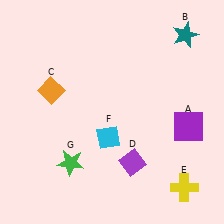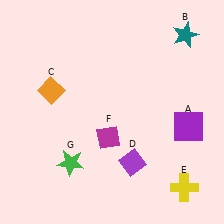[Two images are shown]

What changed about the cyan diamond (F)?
In Image 1, F is cyan. In Image 2, it changed to magenta.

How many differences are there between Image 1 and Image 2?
There is 1 difference between the two images.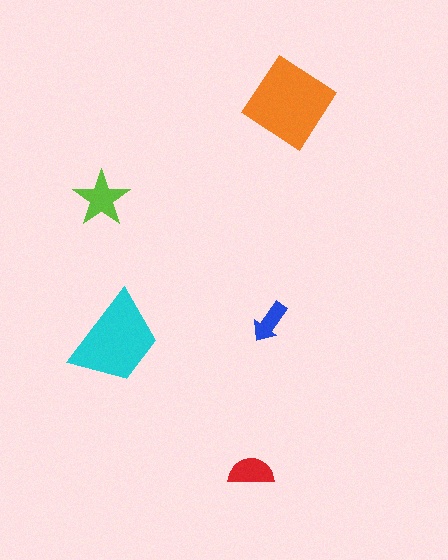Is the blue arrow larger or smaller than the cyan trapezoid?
Smaller.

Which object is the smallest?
The blue arrow.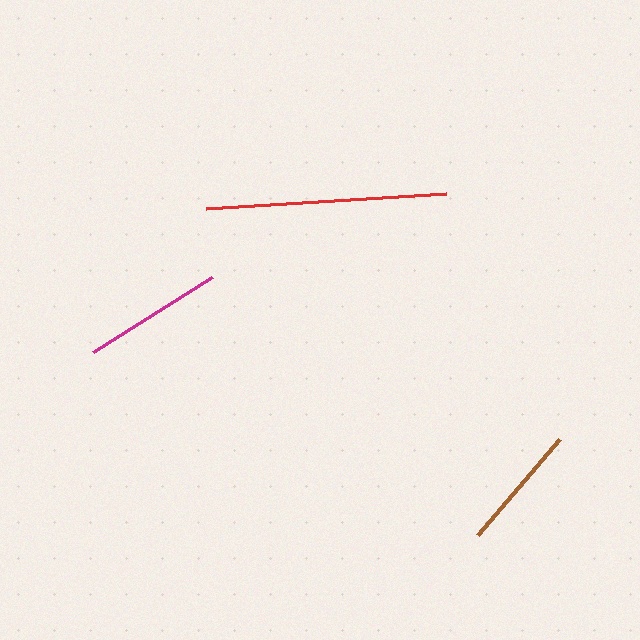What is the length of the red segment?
The red segment is approximately 241 pixels long.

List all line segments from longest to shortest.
From longest to shortest: red, magenta, brown.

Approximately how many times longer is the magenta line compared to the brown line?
The magenta line is approximately 1.1 times the length of the brown line.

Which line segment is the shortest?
The brown line is the shortest at approximately 127 pixels.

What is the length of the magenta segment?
The magenta segment is approximately 140 pixels long.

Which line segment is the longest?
The red line is the longest at approximately 241 pixels.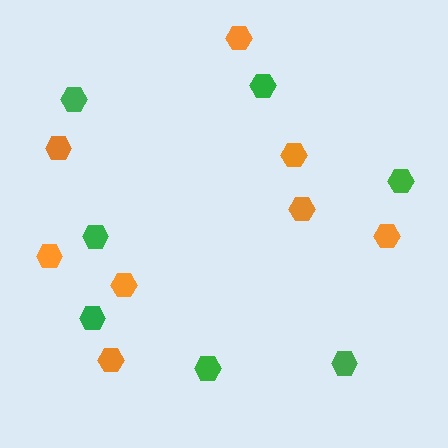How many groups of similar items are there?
There are 2 groups: one group of orange hexagons (8) and one group of green hexagons (7).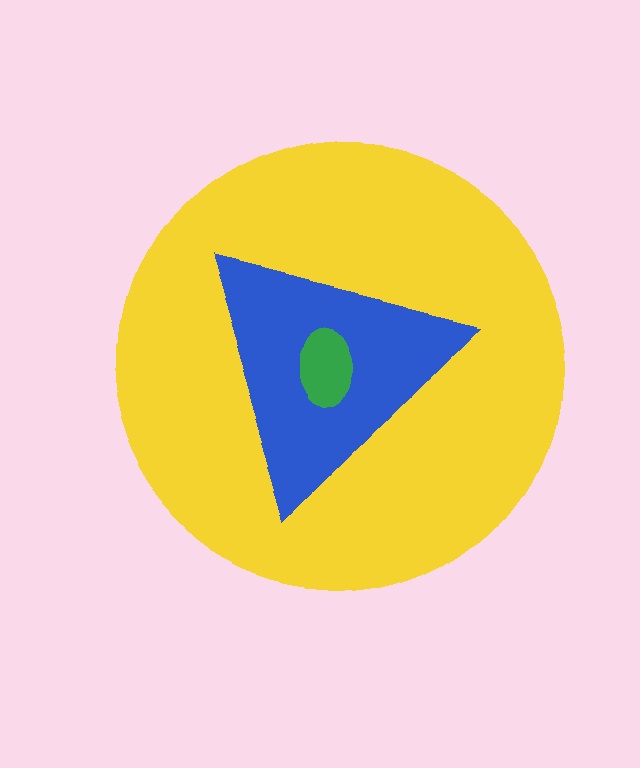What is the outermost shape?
The yellow circle.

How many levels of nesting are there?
3.